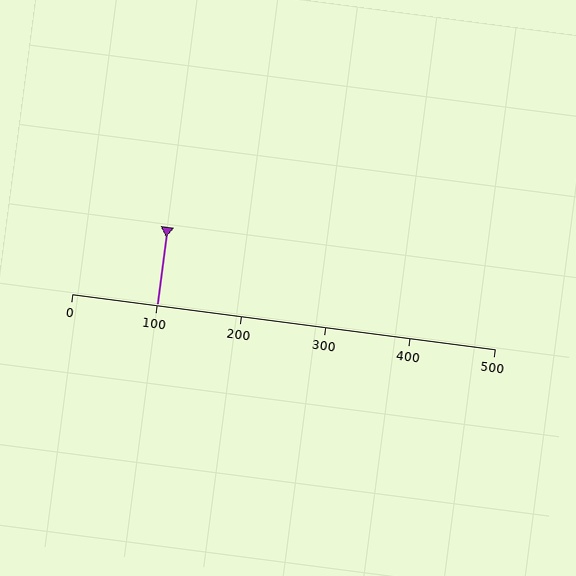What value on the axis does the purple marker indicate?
The marker indicates approximately 100.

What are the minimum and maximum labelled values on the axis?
The axis runs from 0 to 500.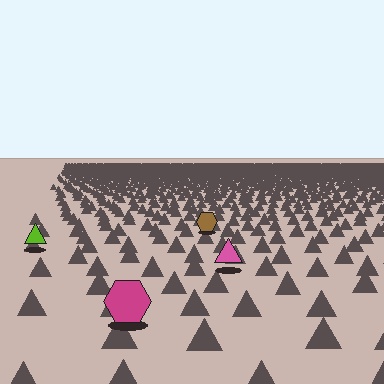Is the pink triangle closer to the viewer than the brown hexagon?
Yes. The pink triangle is closer — you can tell from the texture gradient: the ground texture is coarser near it.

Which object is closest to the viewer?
The magenta hexagon is closest. The texture marks near it are larger and more spread out.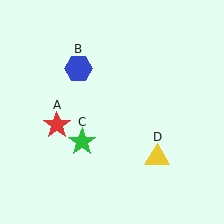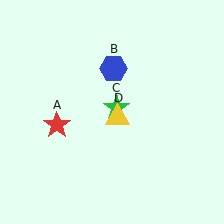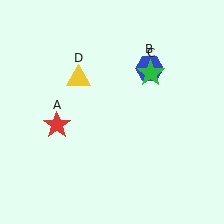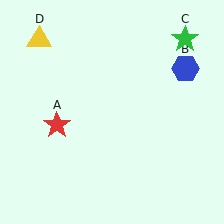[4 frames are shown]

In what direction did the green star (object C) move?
The green star (object C) moved up and to the right.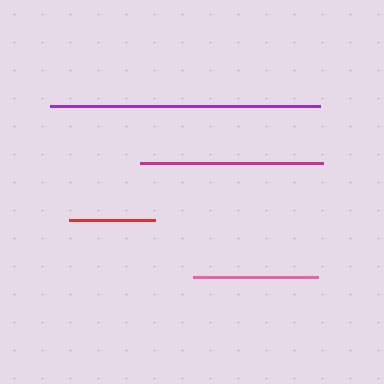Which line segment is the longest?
The purple line is the longest at approximately 270 pixels.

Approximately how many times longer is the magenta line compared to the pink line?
The magenta line is approximately 1.5 times the length of the pink line.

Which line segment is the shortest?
The red line is the shortest at approximately 87 pixels.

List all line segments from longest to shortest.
From longest to shortest: purple, magenta, pink, red.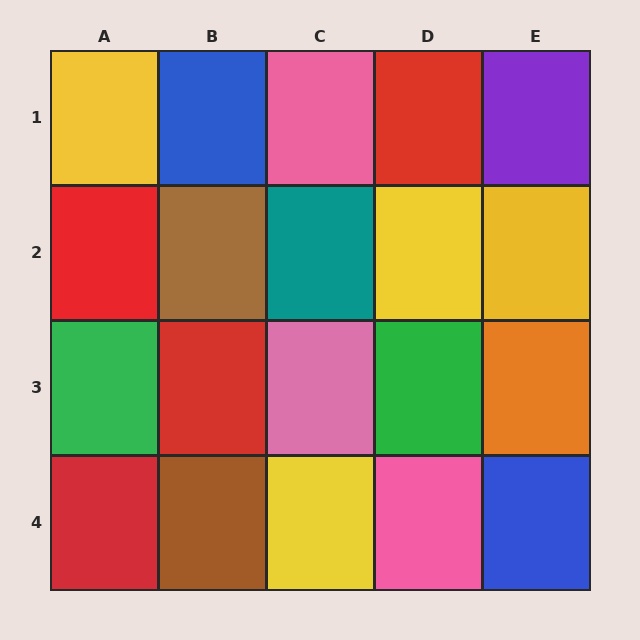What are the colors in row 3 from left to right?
Green, red, pink, green, orange.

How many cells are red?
4 cells are red.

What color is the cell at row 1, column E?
Purple.